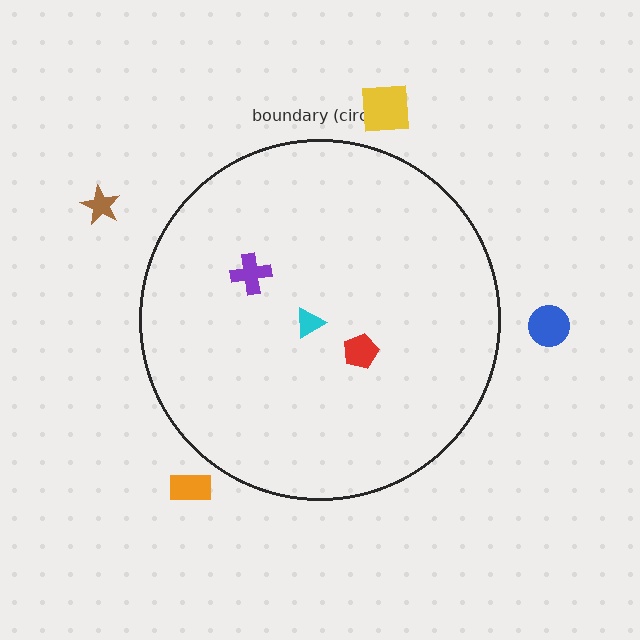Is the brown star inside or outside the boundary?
Outside.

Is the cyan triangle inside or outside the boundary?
Inside.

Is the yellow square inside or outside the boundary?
Outside.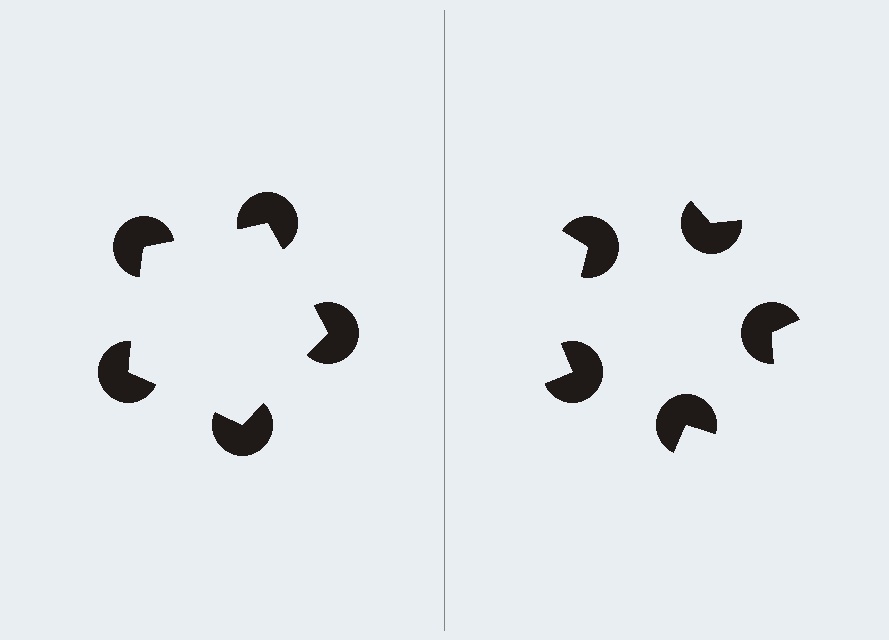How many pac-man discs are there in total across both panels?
10 — 5 on each side.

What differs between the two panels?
The pac-man discs are positioned identically on both sides; only the wedge orientations differ. On the left they align to a pentagon; on the right they are misaligned.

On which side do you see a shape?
An illusory pentagon appears on the left side. On the right side the wedge cuts are rotated, so no coherent shape forms.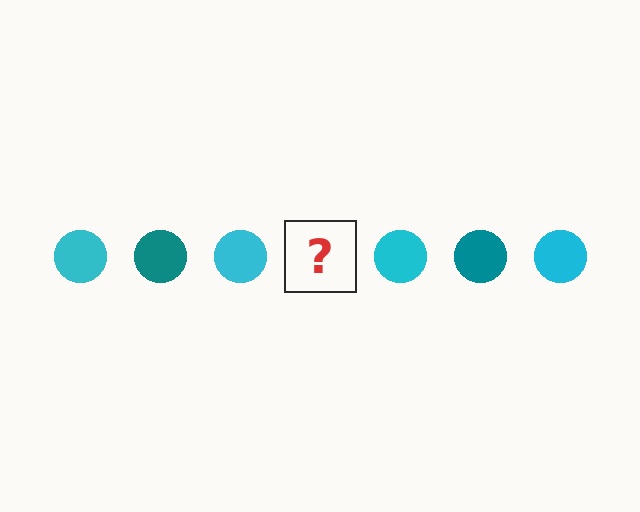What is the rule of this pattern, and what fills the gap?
The rule is that the pattern cycles through cyan, teal circles. The gap should be filled with a teal circle.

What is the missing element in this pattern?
The missing element is a teal circle.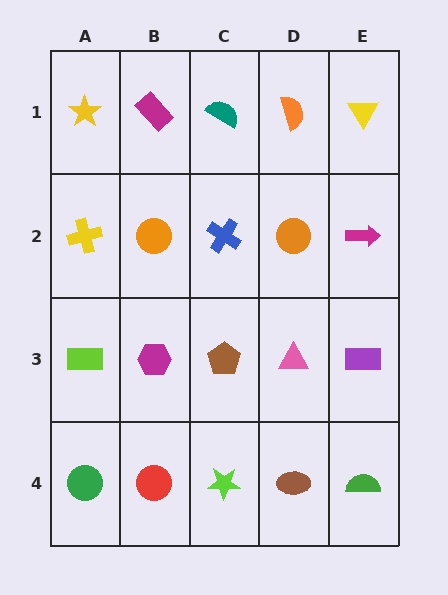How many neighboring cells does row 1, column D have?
3.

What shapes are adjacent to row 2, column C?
A teal semicircle (row 1, column C), a brown pentagon (row 3, column C), an orange circle (row 2, column B), an orange circle (row 2, column D).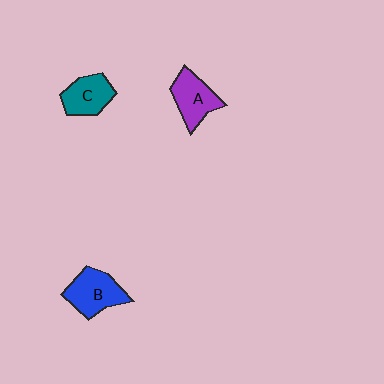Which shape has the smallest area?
Shape C (teal).